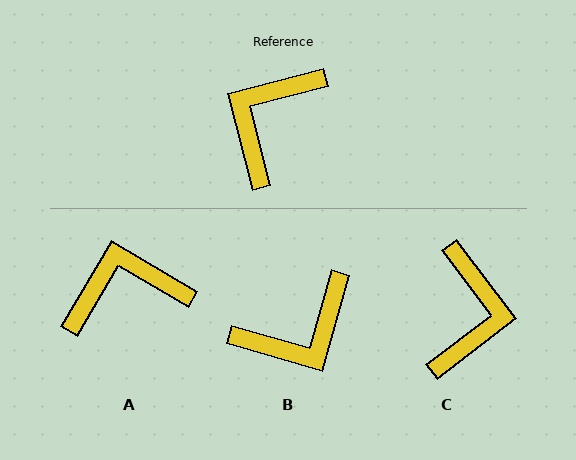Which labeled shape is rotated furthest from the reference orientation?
C, about 157 degrees away.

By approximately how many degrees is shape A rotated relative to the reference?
Approximately 45 degrees clockwise.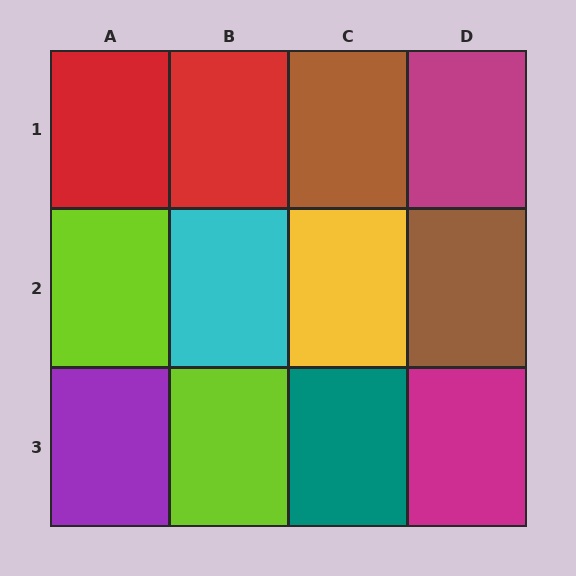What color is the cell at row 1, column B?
Red.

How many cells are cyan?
1 cell is cyan.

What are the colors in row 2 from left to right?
Lime, cyan, yellow, brown.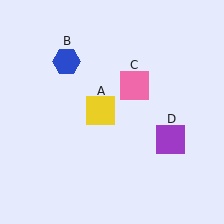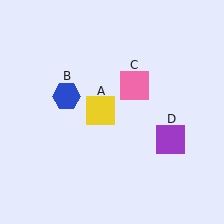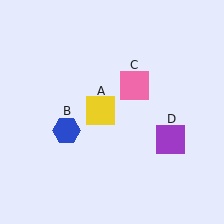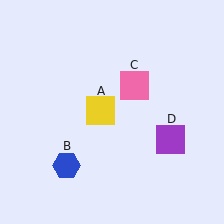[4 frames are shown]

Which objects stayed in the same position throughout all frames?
Yellow square (object A) and pink square (object C) and purple square (object D) remained stationary.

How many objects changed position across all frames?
1 object changed position: blue hexagon (object B).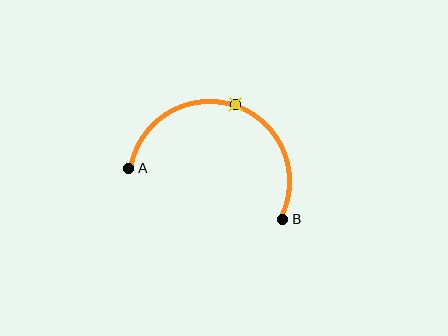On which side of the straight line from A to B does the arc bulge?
The arc bulges above the straight line connecting A and B.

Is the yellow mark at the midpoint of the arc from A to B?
Yes. The yellow mark lies on the arc at equal arc-length from both A and B — it is the arc midpoint.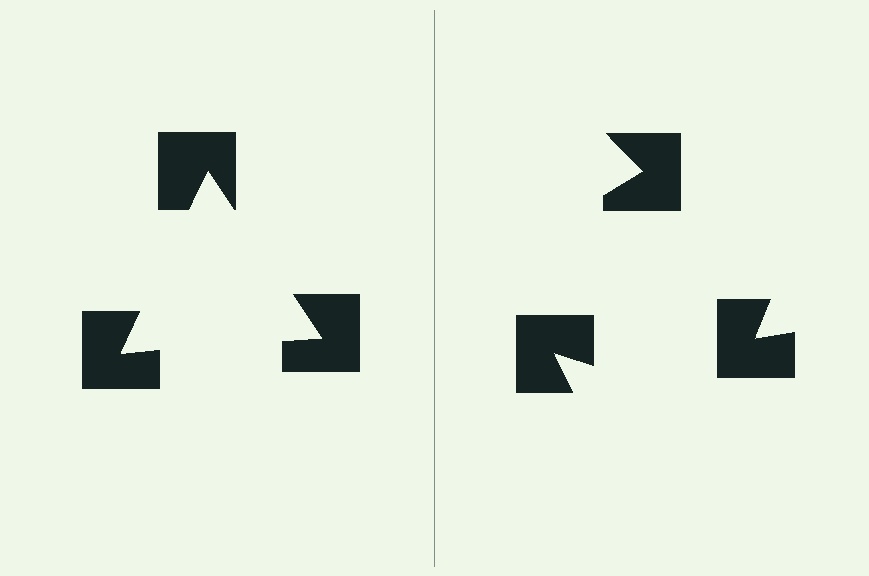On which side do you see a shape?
An illusory triangle appears on the left side. On the right side the wedge cuts are rotated, so no coherent shape forms.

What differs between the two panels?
The notched squares are positioned identically on both sides; only the wedge orientations differ. On the left they align to a triangle; on the right they are misaligned.